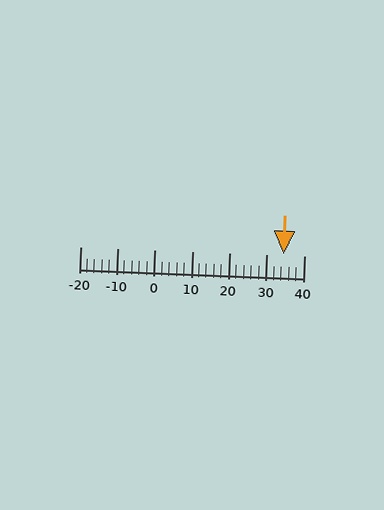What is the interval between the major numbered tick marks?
The major tick marks are spaced 10 units apart.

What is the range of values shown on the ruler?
The ruler shows values from -20 to 40.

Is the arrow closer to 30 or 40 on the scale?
The arrow is closer to 30.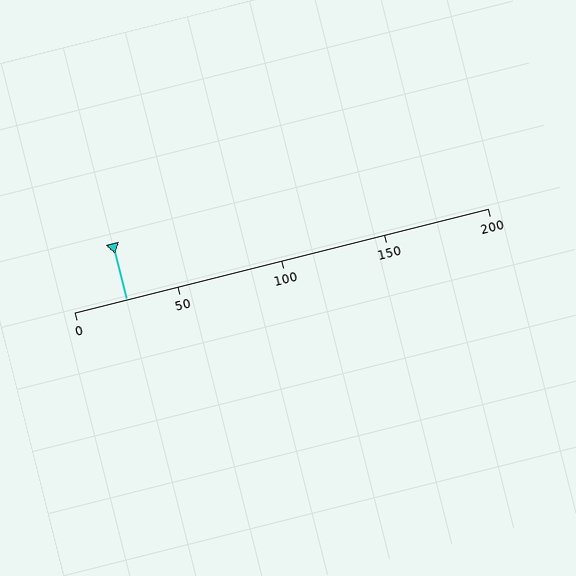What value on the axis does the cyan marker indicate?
The marker indicates approximately 25.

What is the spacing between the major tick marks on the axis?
The major ticks are spaced 50 apart.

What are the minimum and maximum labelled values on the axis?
The axis runs from 0 to 200.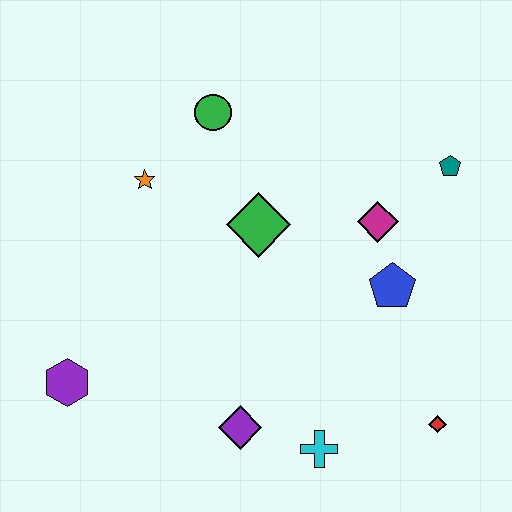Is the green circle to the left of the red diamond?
Yes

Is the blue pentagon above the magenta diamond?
No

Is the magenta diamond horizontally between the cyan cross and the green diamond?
No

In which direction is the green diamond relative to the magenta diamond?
The green diamond is to the left of the magenta diamond.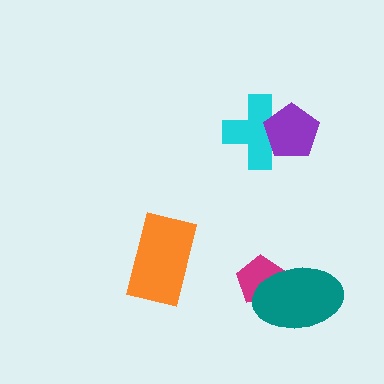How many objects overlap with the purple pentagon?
1 object overlaps with the purple pentagon.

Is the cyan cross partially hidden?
Yes, it is partially covered by another shape.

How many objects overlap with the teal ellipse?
1 object overlaps with the teal ellipse.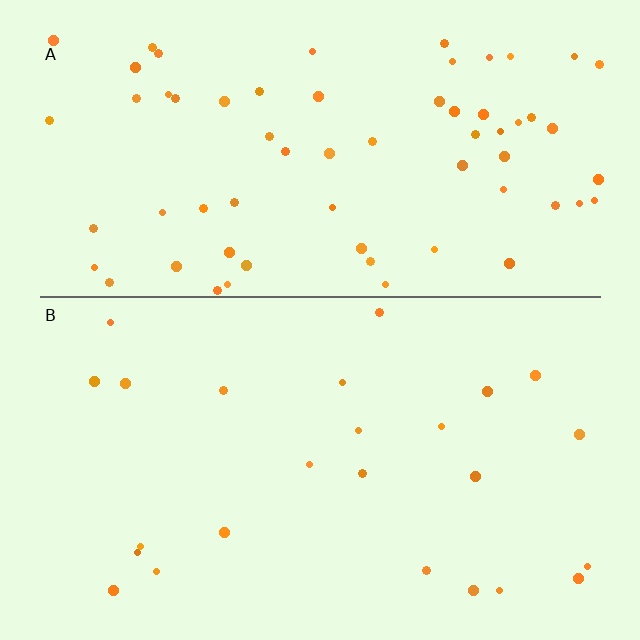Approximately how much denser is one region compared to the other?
Approximately 2.7× — region A over region B.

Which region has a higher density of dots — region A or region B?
A (the top).